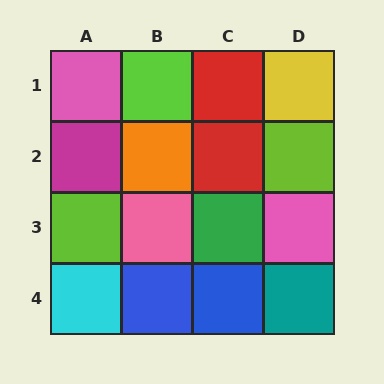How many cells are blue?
2 cells are blue.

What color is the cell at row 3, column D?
Pink.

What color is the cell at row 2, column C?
Red.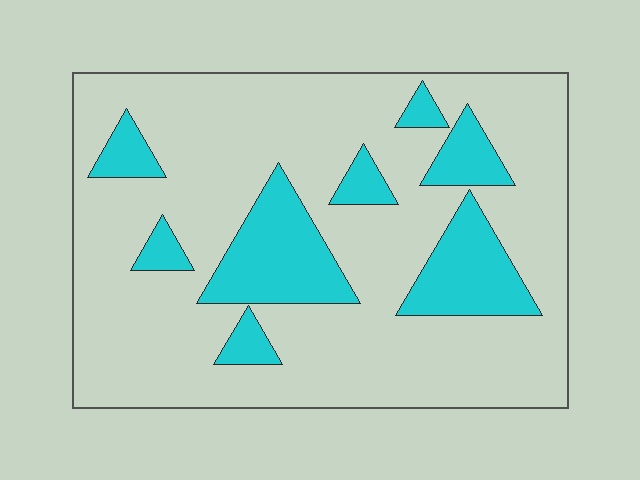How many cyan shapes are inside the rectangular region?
8.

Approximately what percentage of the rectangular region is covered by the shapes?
Approximately 20%.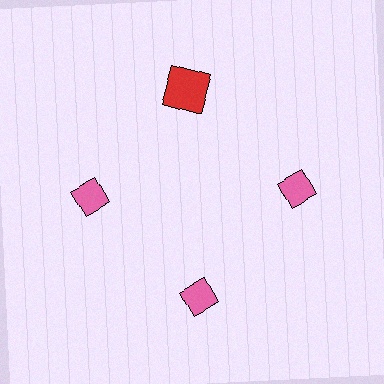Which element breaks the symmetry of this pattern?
The red square at roughly the 12 o'clock position breaks the symmetry. All other shapes are pink diamonds.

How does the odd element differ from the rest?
It differs in both color (red instead of pink) and shape (square instead of diamond).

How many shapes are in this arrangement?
There are 4 shapes arranged in a ring pattern.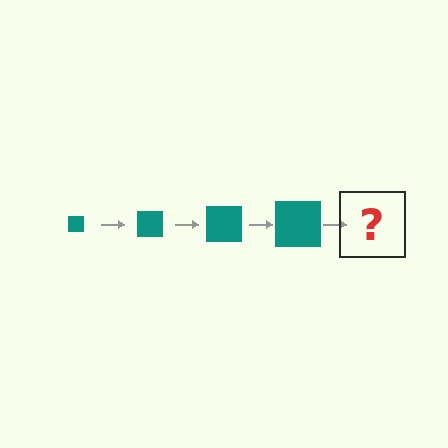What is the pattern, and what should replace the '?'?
The pattern is that the square gets progressively larger each step. The '?' should be a teal square, larger than the previous one.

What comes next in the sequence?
The next element should be a teal square, larger than the previous one.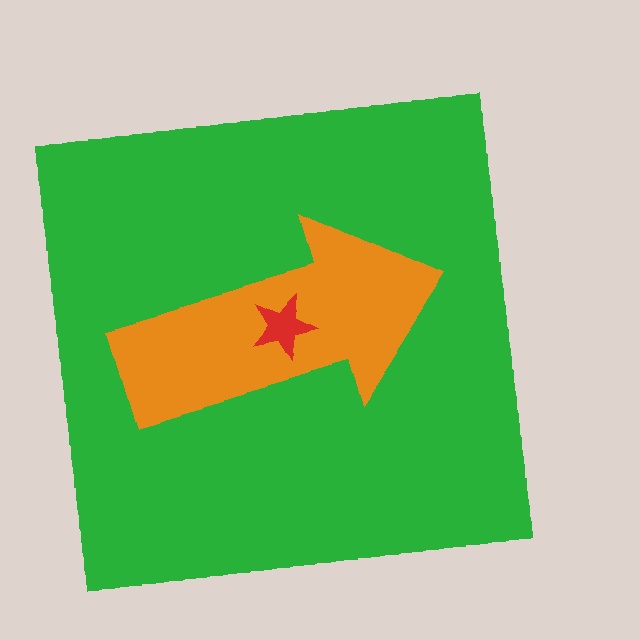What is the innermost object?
The red star.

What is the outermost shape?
The green square.